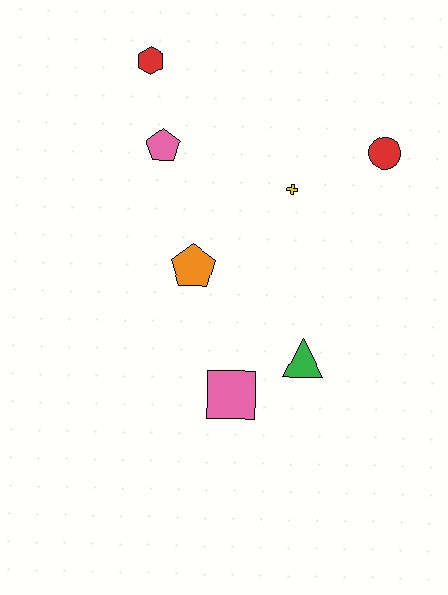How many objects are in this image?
There are 7 objects.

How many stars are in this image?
There are no stars.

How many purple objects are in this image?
There are no purple objects.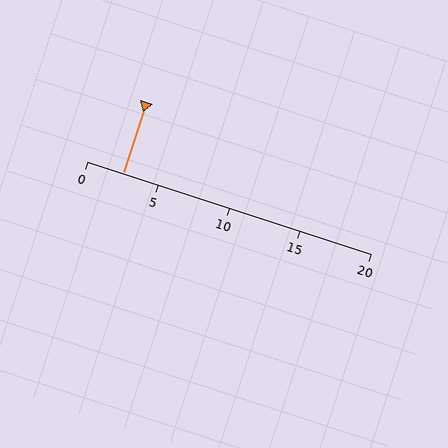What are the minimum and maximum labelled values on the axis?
The axis runs from 0 to 20.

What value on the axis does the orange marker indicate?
The marker indicates approximately 2.5.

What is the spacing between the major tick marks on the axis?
The major ticks are spaced 5 apart.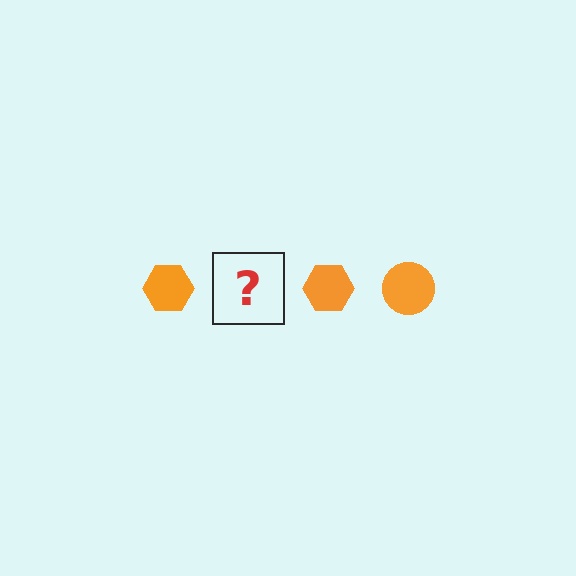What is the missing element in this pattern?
The missing element is an orange circle.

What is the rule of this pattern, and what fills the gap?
The rule is that the pattern cycles through hexagon, circle shapes in orange. The gap should be filled with an orange circle.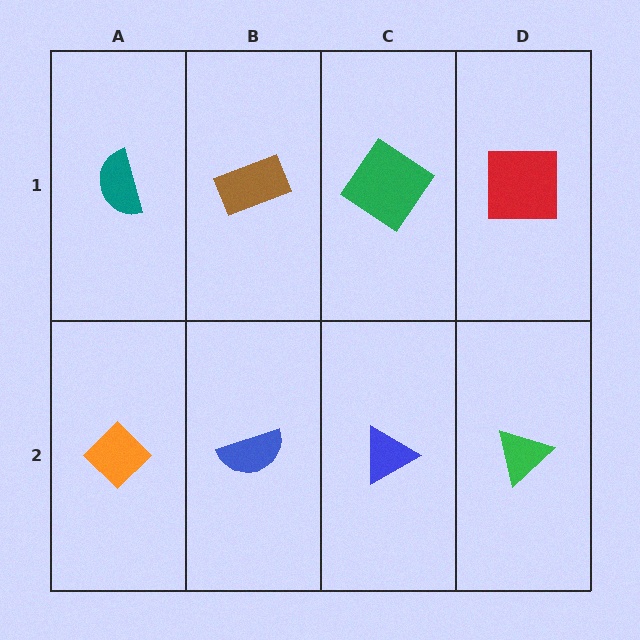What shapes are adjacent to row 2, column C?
A green diamond (row 1, column C), a blue semicircle (row 2, column B), a green triangle (row 2, column D).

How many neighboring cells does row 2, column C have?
3.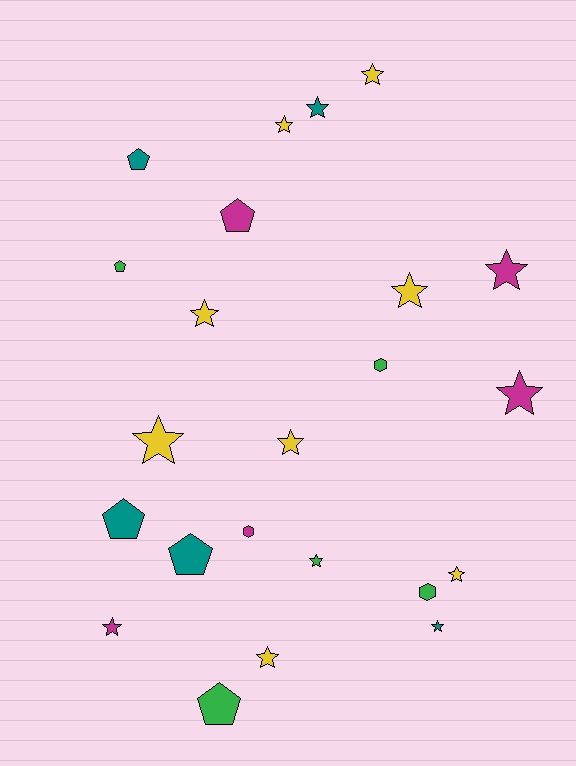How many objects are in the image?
There are 23 objects.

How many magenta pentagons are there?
There is 1 magenta pentagon.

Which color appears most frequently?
Yellow, with 8 objects.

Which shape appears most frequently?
Star, with 14 objects.